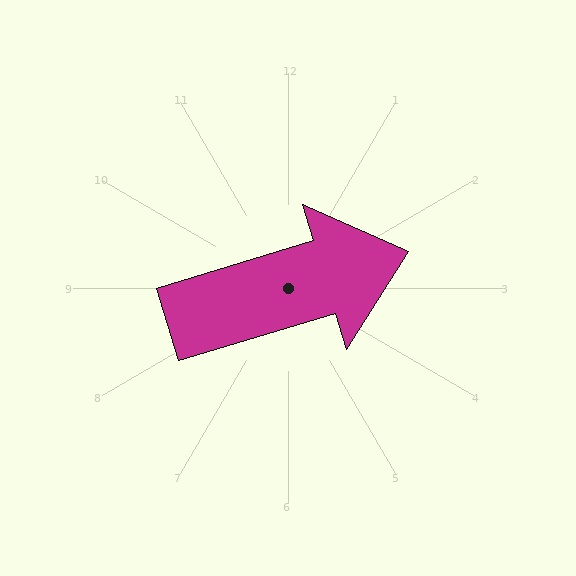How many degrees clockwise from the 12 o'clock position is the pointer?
Approximately 73 degrees.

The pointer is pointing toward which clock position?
Roughly 2 o'clock.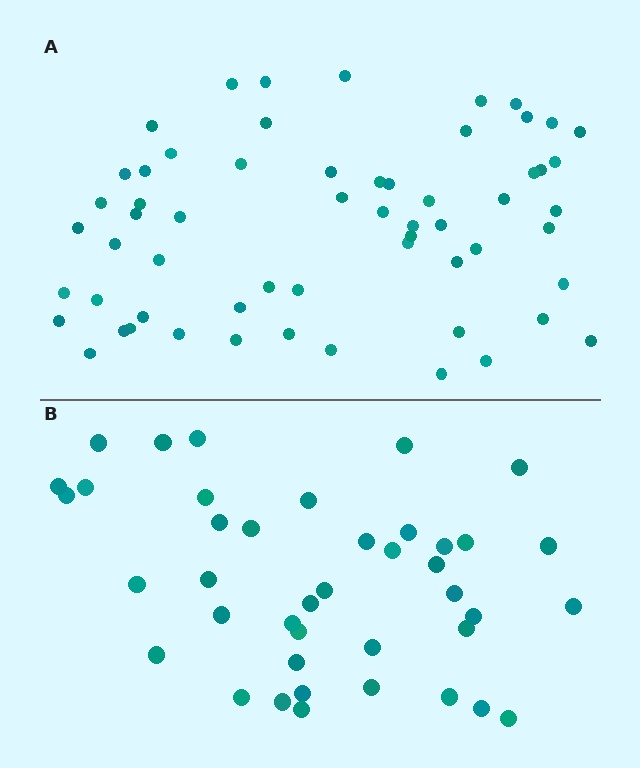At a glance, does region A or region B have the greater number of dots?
Region A (the top region) has more dots.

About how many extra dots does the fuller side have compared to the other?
Region A has approximately 20 more dots than region B.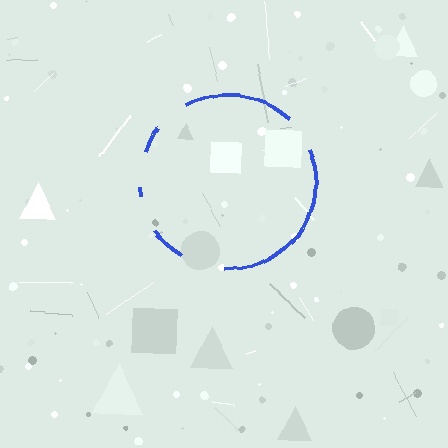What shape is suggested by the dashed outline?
The dashed outline suggests a circle.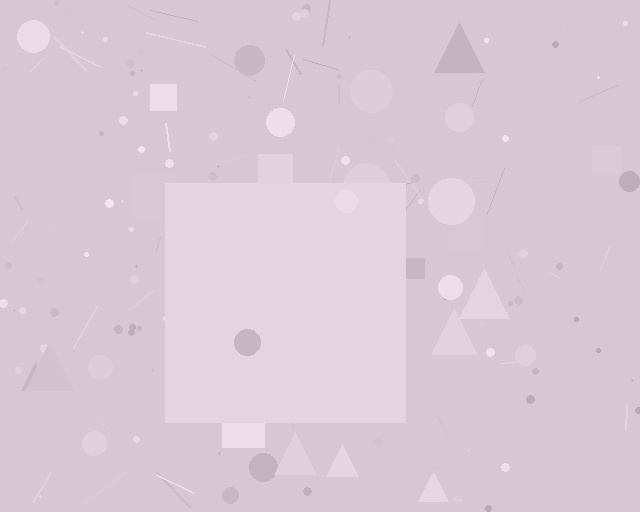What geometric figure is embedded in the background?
A square is embedded in the background.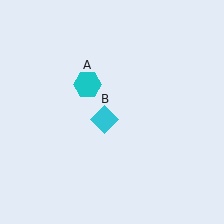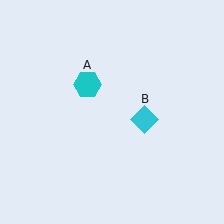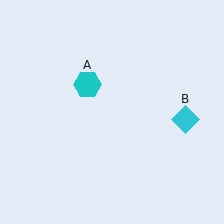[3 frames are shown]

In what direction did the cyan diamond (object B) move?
The cyan diamond (object B) moved right.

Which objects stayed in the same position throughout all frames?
Cyan hexagon (object A) remained stationary.